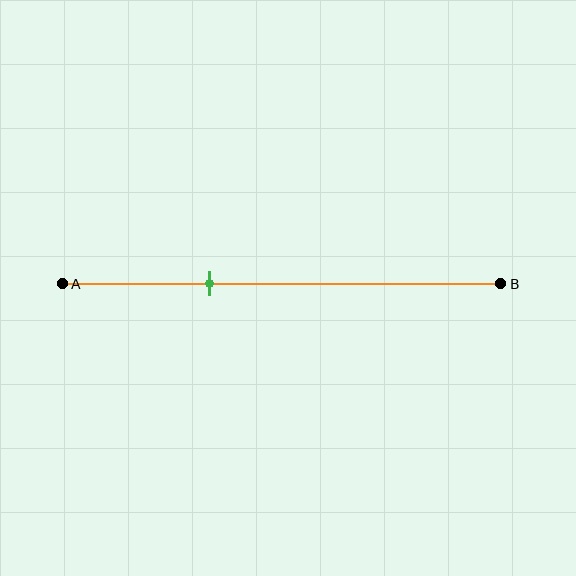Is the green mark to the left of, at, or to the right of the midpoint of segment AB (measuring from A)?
The green mark is to the left of the midpoint of segment AB.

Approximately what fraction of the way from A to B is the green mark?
The green mark is approximately 35% of the way from A to B.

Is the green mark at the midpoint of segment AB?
No, the mark is at about 35% from A, not at the 50% midpoint.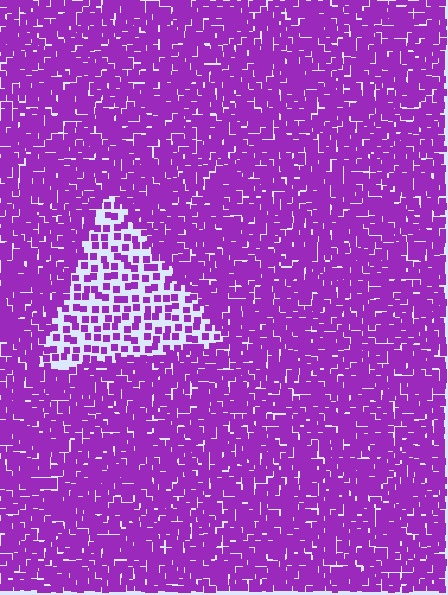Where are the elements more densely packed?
The elements are more densely packed outside the triangle boundary.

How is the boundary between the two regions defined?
The boundary is defined by a change in element density (approximately 2.5x ratio). All elements are the same color, size, and shape.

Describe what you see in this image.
The image contains small purple elements arranged at two different densities. A triangle-shaped region is visible where the elements are less densely packed than the surrounding area.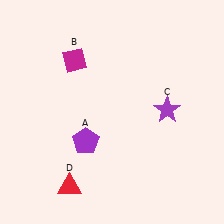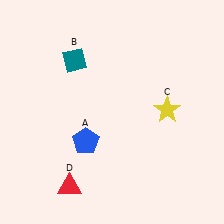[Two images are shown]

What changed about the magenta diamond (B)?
In Image 1, B is magenta. In Image 2, it changed to teal.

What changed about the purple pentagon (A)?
In Image 1, A is purple. In Image 2, it changed to blue.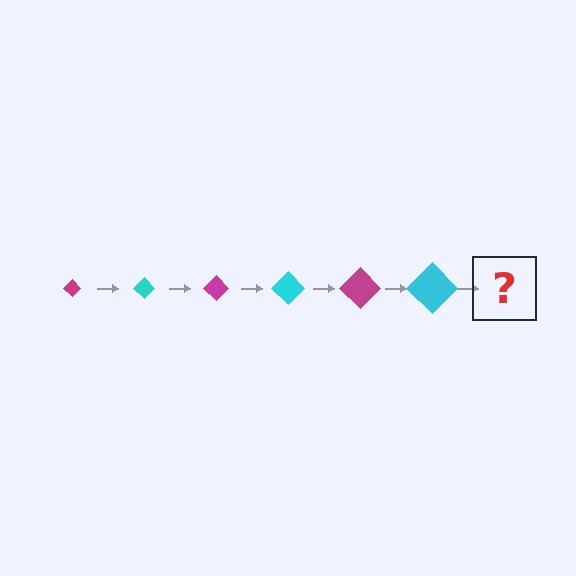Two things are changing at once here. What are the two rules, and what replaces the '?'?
The two rules are that the diamond grows larger each step and the color cycles through magenta and cyan. The '?' should be a magenta diamond, larger than the previous one.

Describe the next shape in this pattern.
It should be a magenta diamond, larger than the previous one.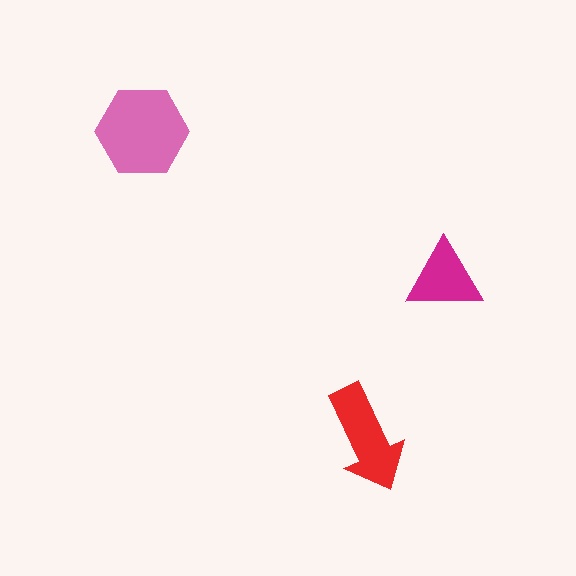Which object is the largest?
The pink hexagon.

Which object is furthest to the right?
The magenta triangle is rightmost.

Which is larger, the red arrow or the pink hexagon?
The pink hexagon.